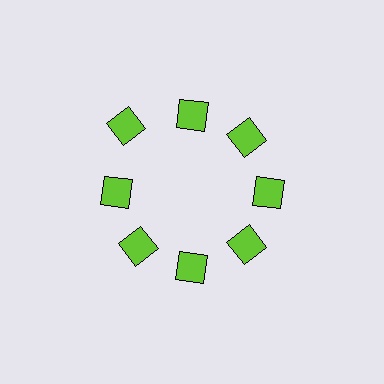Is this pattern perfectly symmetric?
No. The 8 lime squares are arranged in a ring, but one element near the 10 o'clock position is pushed outward from the center, breaking the 8-fold rotational symmetry.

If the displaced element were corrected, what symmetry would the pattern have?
It would have 8-fold rotational symmetry — the pattern would map onto itself every 45 degrees.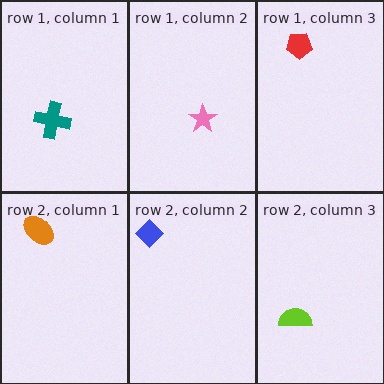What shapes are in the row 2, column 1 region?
The orange ellipse.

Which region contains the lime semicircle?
The row 2, column 3 region.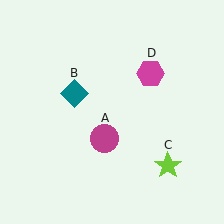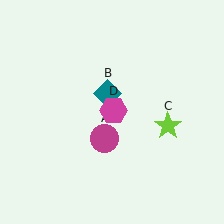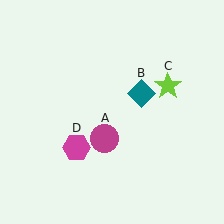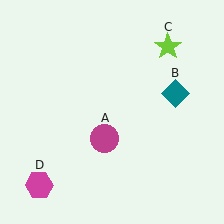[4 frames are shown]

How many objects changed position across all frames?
3 objects changed position: teal diamond (object B), lime star (object C), magenta hexagon (object D).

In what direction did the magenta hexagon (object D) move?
The magenta hexagon (object D) moved down and to the left.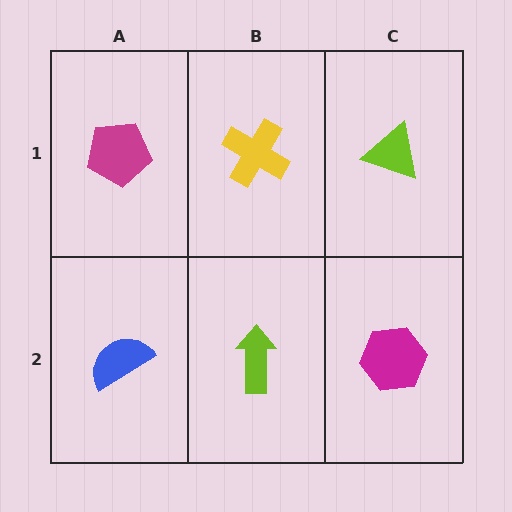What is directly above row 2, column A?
A magenta pentagon.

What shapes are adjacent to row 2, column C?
A lime triangle (row 1, column C), a lime arrow (row 2, column B).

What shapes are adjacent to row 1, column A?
A blue semicircle (row 2, column A), a yellow cross (row 1, column B).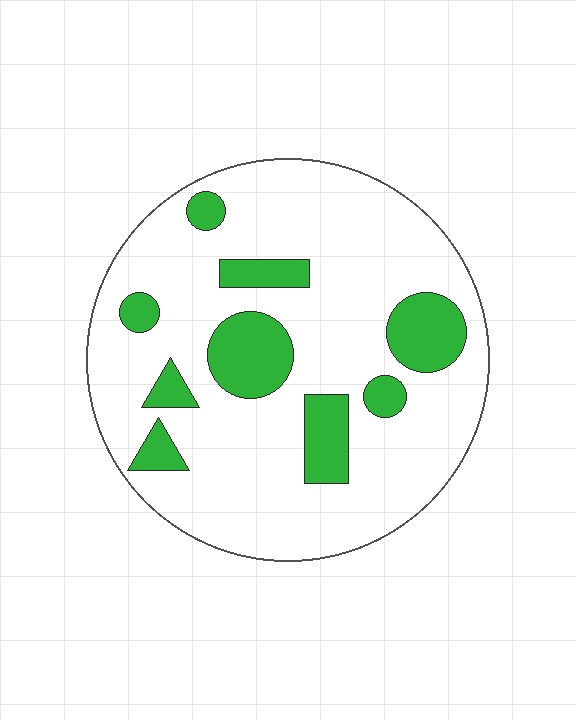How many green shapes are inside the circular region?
9.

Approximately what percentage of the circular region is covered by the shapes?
Approximately 20%.